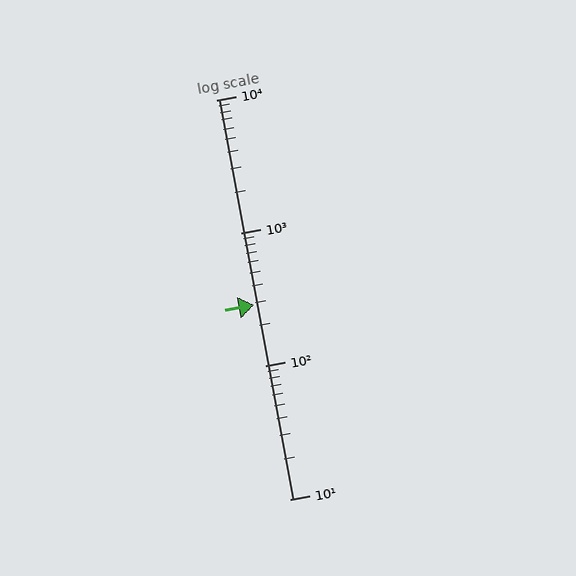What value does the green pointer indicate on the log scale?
The pointer indicates approximately 290.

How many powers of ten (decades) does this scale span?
The scale spans 3 decades, from 10 to 10000.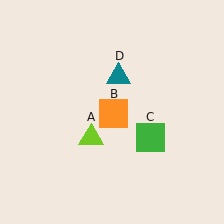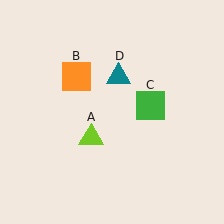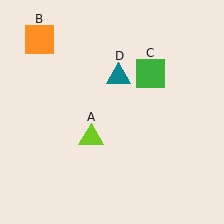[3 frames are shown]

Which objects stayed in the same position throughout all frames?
Lime triangle (object A) and teal triangle (object D) remained stationary.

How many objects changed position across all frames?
2 objects changed position: orange square (object B), green square (object C).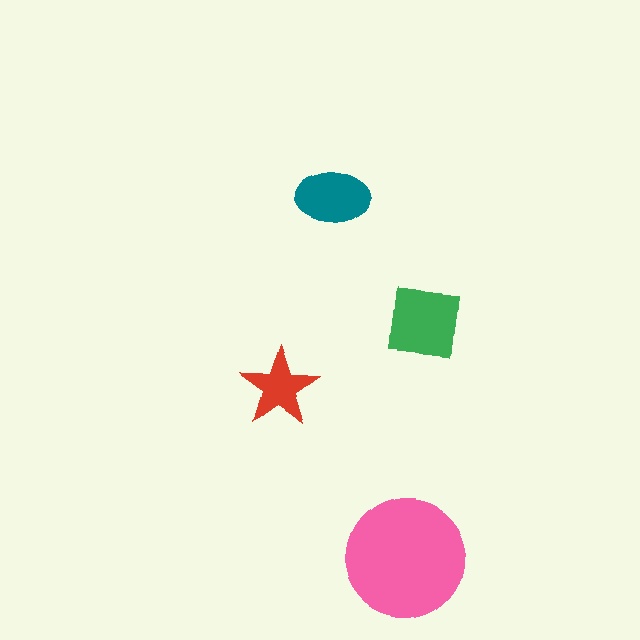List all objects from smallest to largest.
The red star, the teal ellipse, the green square, the pink circle.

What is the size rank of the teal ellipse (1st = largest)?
3rd.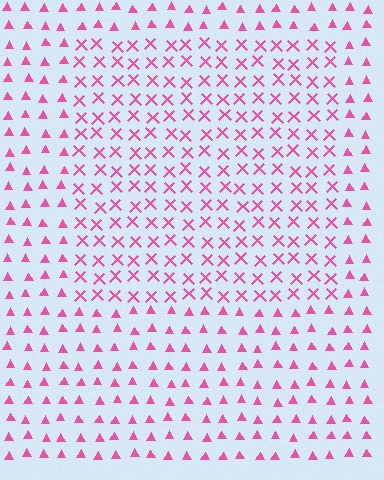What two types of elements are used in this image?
The image uses X marks inside the rectangle region and triangles outside it.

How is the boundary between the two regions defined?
The boundary is defined by a change in element shape: X marks inside vs. triangles outside. All elements share the same color and spacing.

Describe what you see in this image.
The image is filled with small pink elements arranged in a uniform grid. A rectangle-shaped region contains X marks, while the surrounding area contains triangles. The boundary is defined purely by the change in element shape.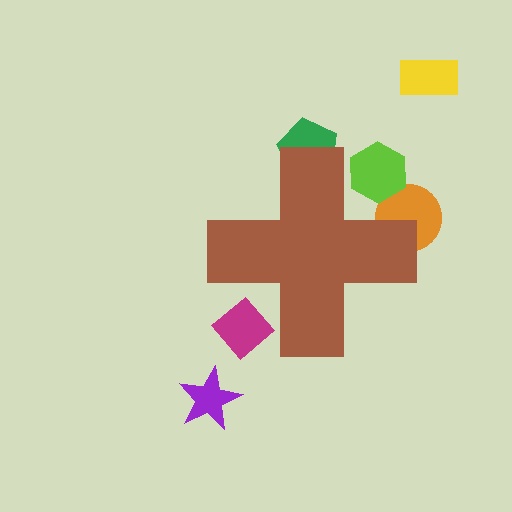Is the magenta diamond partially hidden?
Yes, the magenta diamond is partially hidden behind the brown cross.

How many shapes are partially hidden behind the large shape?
4 shapes are partially hidden.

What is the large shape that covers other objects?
A brown cross.